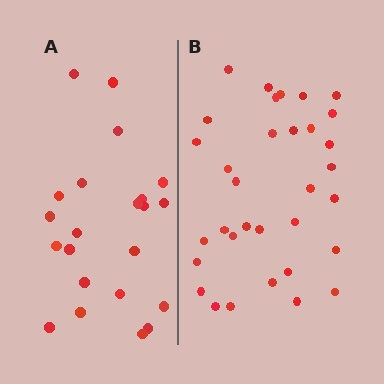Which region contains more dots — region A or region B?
Region B (the right region) has more dots.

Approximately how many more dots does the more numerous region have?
Region B has roughly 12 or so more dots than region A.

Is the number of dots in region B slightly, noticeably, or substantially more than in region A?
Region B has substantially more. The ratio is roughly 1.5 to 1.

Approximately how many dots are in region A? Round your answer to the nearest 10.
About 20 dots. (The exact count is 22, which rounds to 20.)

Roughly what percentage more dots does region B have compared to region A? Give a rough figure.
About 50% more.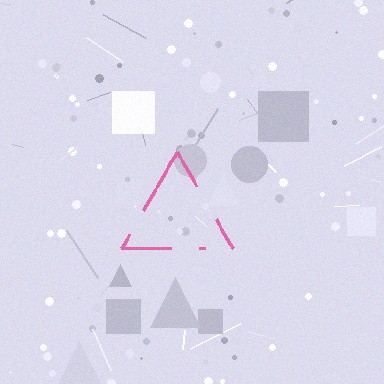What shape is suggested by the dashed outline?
The dashed outline suggests a triangle.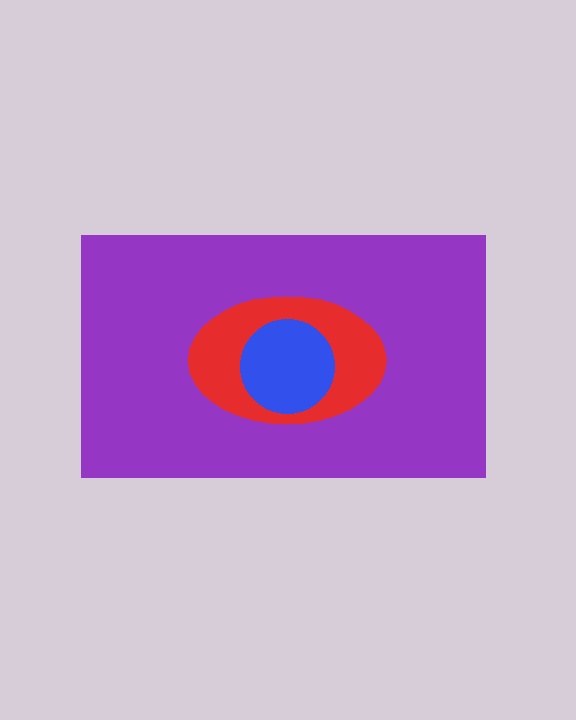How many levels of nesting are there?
3.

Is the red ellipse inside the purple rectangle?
Yes.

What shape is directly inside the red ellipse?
The blue circle.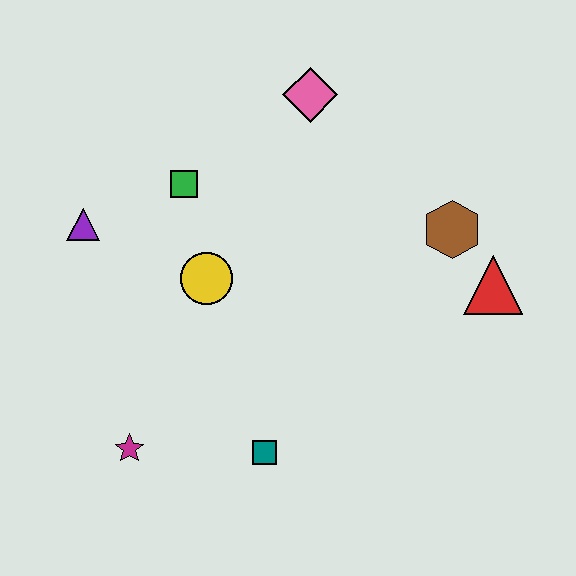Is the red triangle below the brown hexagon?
Yes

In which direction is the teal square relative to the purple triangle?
The teal square is below the purple triangle.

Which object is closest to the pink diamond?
The green square is closest to the pink diamond.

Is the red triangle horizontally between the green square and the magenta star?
No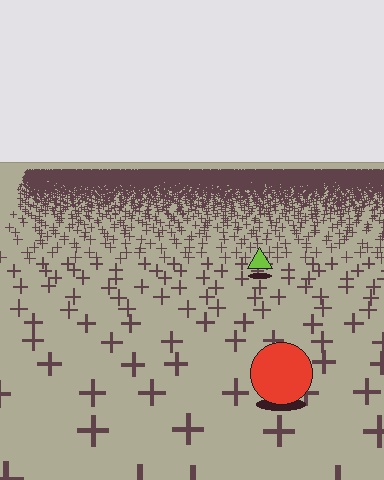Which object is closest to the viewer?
The red circle is closest. The texture marks near it are larger and more spread out.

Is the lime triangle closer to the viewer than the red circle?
No. The red circle is closer — you can tell from the texture gradient: the ground texture is coarser near it.